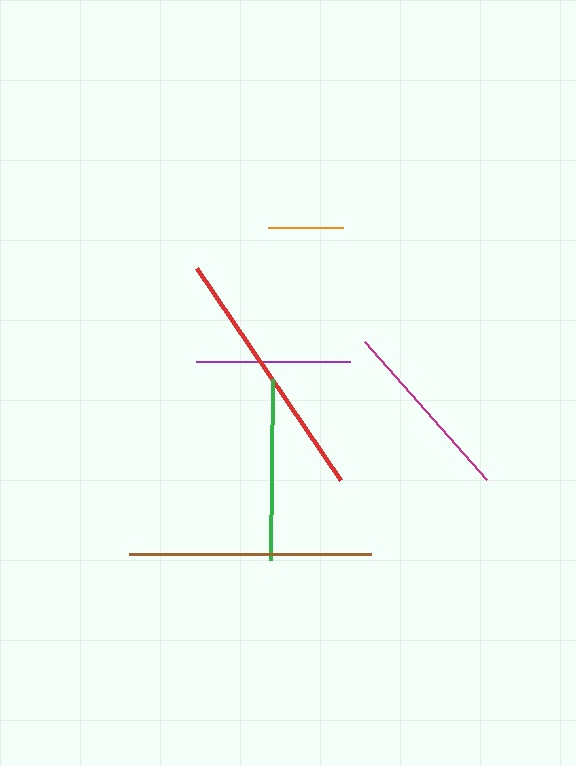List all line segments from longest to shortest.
From longest to shortest: red, brown, magenta, green, purple, orange.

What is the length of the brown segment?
The brown segment is approximately 241 pixels long.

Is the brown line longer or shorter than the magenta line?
The brown line is longer than the magenta line.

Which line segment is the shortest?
The orange line is the shortest at approximately 76 pixels.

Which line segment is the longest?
The red line is the longest at approximately 257 pixels.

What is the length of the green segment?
The green segment is approximately 181 pixels long.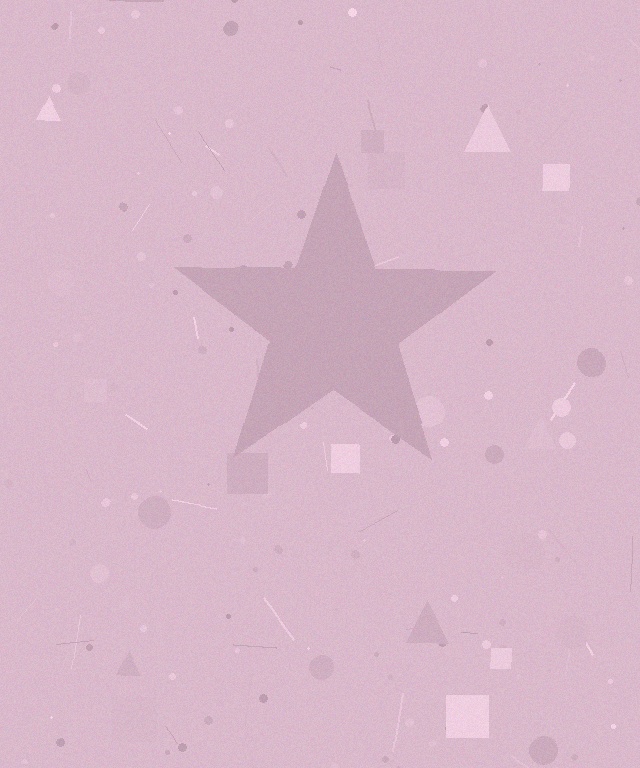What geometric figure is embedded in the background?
A star is embedded in the background.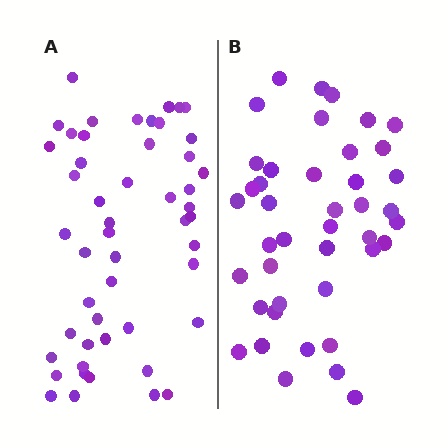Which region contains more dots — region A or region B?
Region A (the left region) has more dots.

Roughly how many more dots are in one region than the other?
Region A has roughly 8 or so more dots than region B.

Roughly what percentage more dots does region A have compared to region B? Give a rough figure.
About 20% more.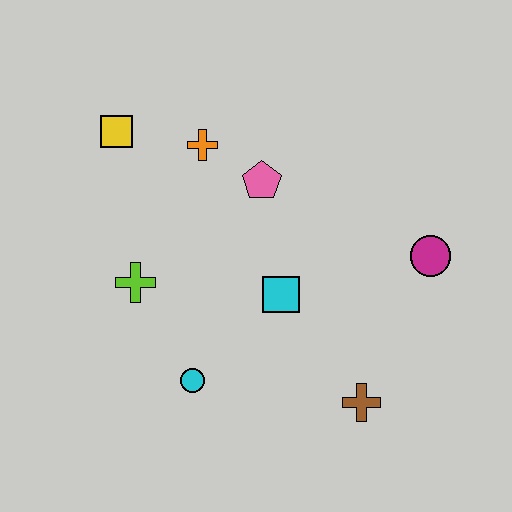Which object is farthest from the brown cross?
The yellow square is farthest from the brown cross.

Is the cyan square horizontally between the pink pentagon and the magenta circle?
Yes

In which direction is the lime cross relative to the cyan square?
The lime cross is to the left of the cyan square.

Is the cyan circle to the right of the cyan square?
No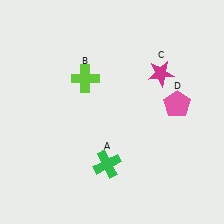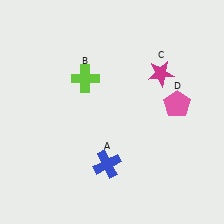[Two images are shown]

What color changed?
The cross (A) changed from green in Image 1 to blue in Image 2.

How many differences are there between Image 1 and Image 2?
There is 1 difference between the two images.